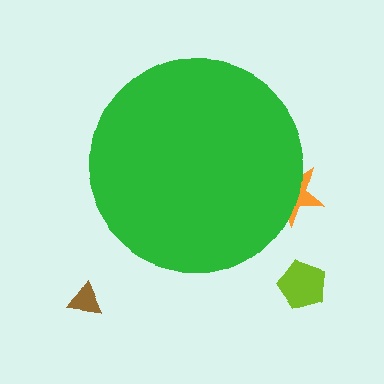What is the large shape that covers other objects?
A green circle.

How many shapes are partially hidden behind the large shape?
1 shape is partially hidden.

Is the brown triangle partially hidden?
No, the brown triangle is fully visible.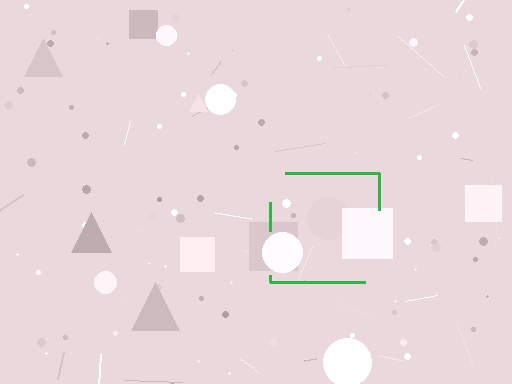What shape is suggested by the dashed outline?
The dashed outline suggests a square.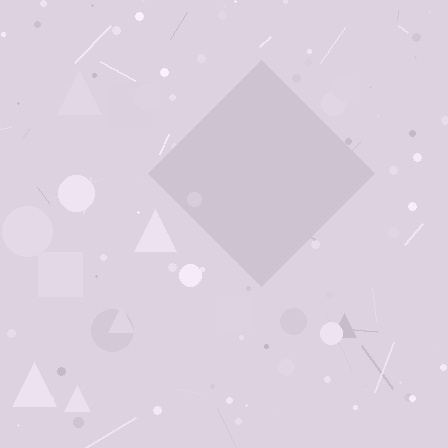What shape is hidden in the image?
A diamond is hidden in the image.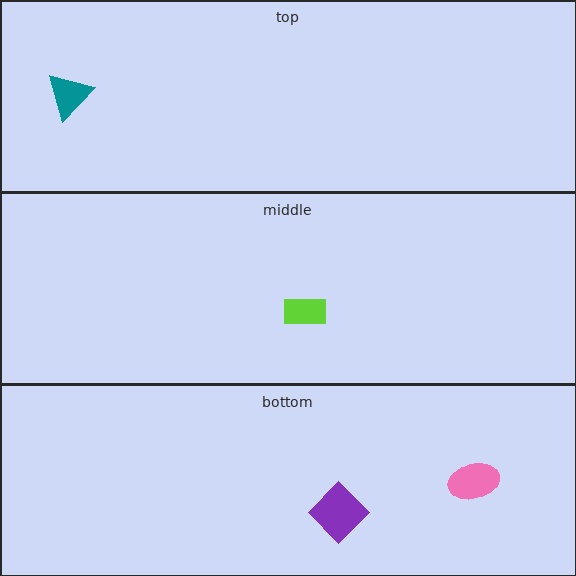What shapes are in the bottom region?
The purple diamond, the pink ellipse.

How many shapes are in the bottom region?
2.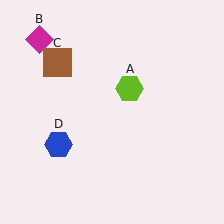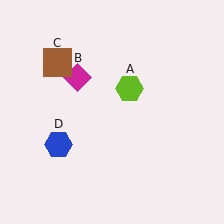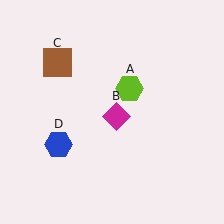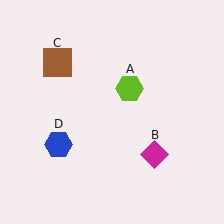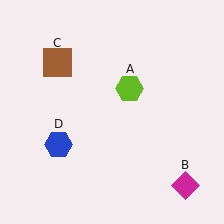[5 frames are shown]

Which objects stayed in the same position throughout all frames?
Lime hexagon (object A) and brown square (object C) and blue hexagon (object D) remained stationary.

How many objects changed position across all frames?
1 object changed position: magenta diamond (object B).